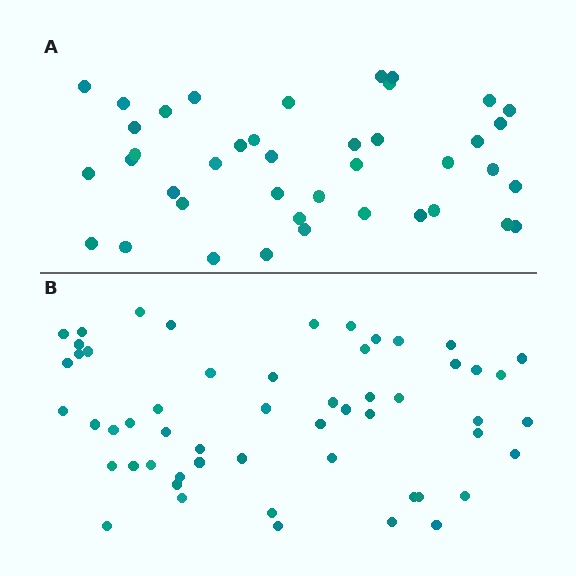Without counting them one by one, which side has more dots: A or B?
Region B (the bottom region) has more dots.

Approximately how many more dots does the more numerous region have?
Region B has approximately 15 more dots than region A.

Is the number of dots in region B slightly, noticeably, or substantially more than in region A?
Region B has noticeably more, but not dramatically so. The ratio is roughly 1.3 to 1.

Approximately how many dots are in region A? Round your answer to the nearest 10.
About 40 dots. (The exact count is 41, which rounds to 40.)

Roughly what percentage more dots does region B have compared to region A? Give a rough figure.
About 35% more.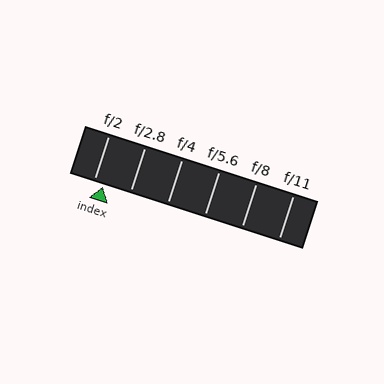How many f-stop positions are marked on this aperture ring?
There are 6 f-stop positions marked.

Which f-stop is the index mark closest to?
The index mark is closest to f/2.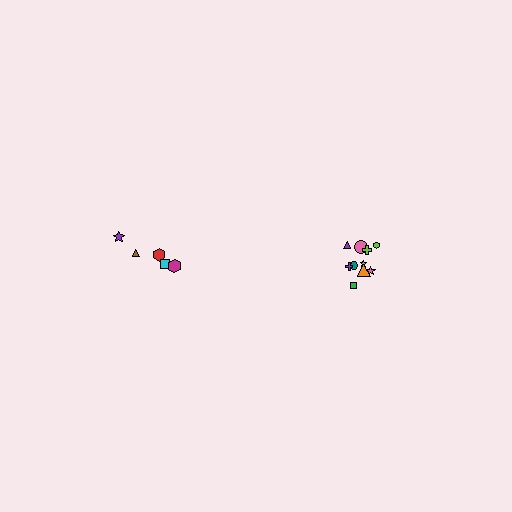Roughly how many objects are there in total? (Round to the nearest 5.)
Roughly 15 objects in total.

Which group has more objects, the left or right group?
The right group.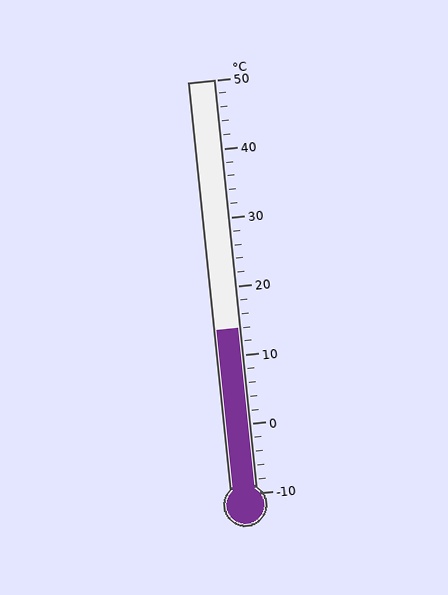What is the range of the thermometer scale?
The thermometer scale ranges from -10°C to 50°C.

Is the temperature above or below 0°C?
The temperature is above 0°C.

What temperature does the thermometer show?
The thermometer shows approximately 14°C.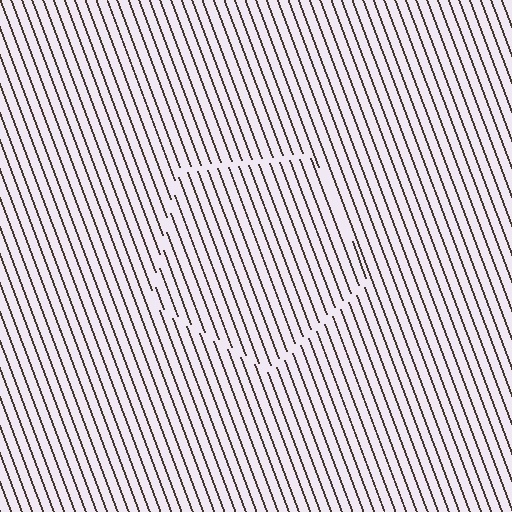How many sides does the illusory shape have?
5 sides — the line-ends trace a pentagon.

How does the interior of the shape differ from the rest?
The interior of the shape contains the same grating, shifted by half a period — the contour is defined by the phase discontinuity where line-ends from the inner and outer gratings abut.